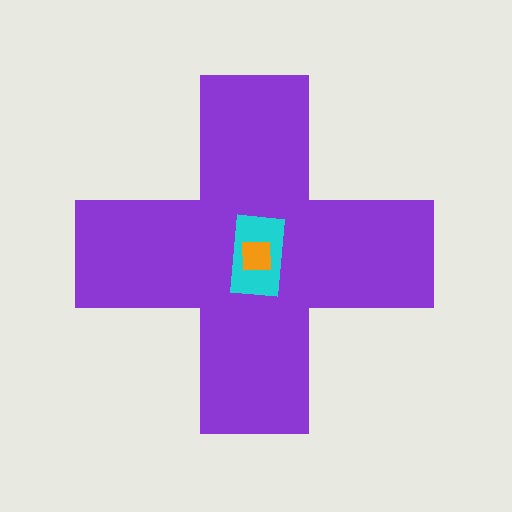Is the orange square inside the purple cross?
Yes.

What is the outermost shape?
The purple cross.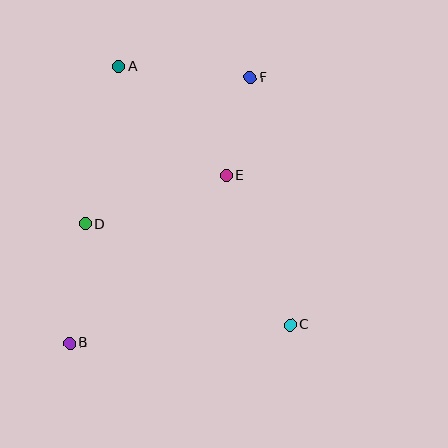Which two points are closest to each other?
Points E and F are closest to each other.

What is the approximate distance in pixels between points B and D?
The distance between B and D is approximately 120 pixels.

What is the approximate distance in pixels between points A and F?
The distance between A and F is approximately 132 pixels.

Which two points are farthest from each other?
Points B and F are farthest from each other.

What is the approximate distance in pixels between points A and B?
The distance between A and B is approximately 281 pixels.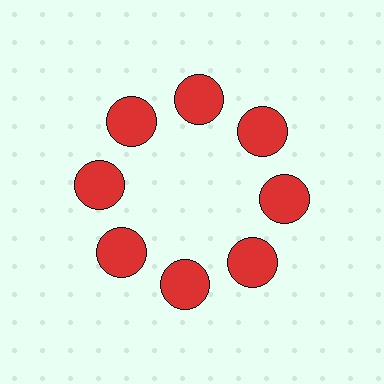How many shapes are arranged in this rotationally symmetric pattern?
There are 8 shapes, arranged in 8 groups of 1.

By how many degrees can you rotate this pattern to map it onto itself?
The pattern maps onto itself every 45 degrees of rotation.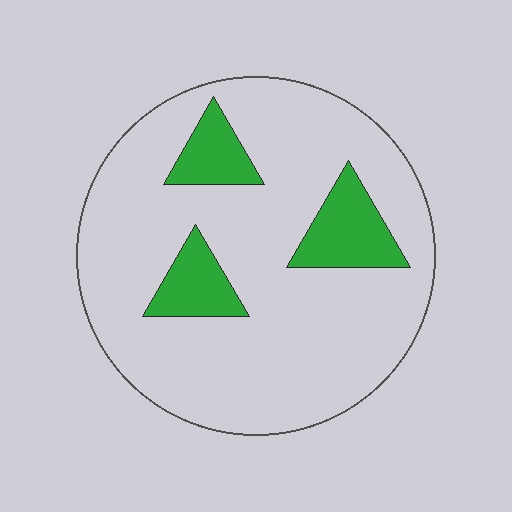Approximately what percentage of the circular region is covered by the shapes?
Approximately 15%.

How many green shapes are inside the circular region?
3.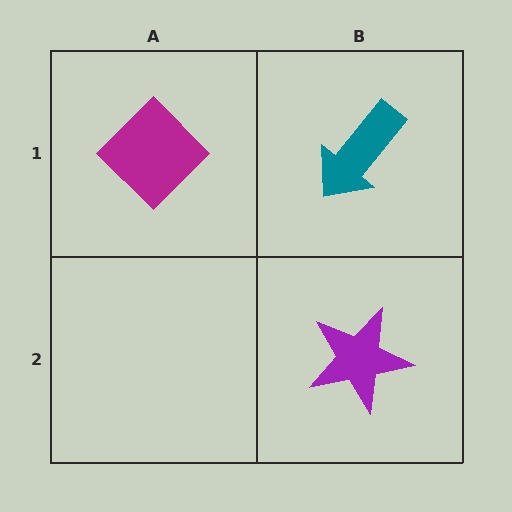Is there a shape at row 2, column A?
No, that cell is empty.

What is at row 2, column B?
A purple star.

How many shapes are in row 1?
2 shapes.